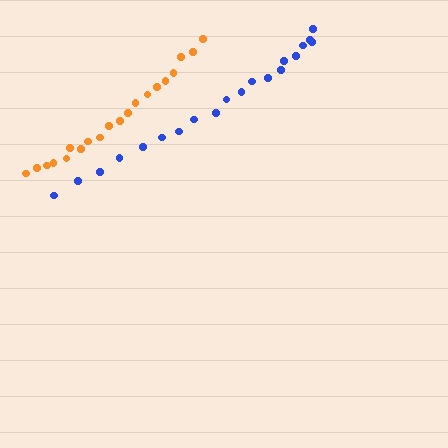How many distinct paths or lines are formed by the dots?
There are 2 distinct paths.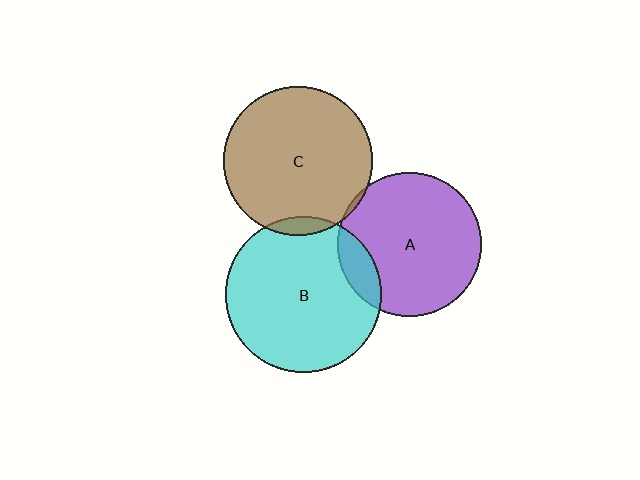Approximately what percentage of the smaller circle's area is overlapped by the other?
Approximately 5%.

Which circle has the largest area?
Circle B (cyan).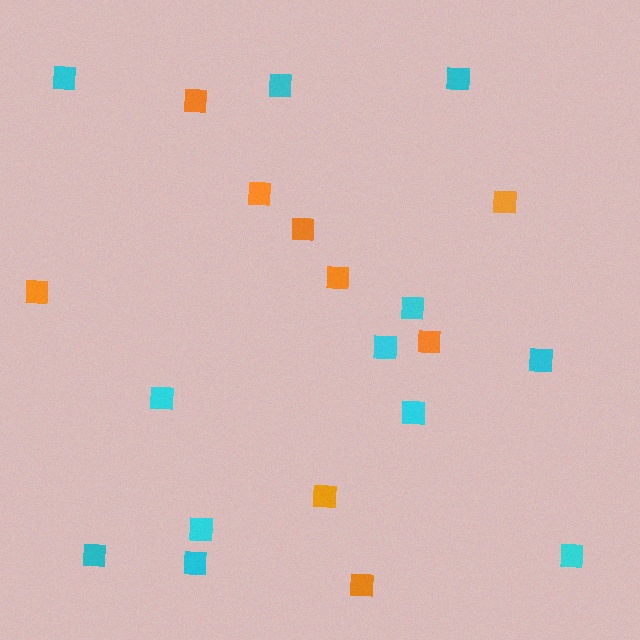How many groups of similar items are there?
There are 2 groups: one group of cyan squares (12) and one group of orange squares (9).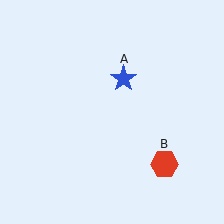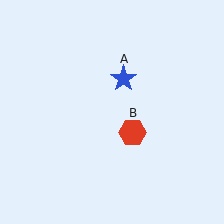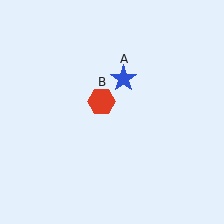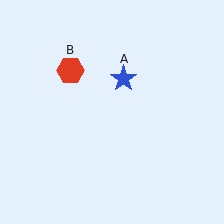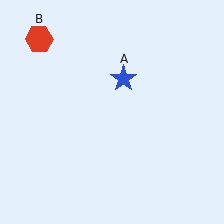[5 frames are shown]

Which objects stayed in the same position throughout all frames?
Blue star (object A) remained stationary.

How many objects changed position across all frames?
1 object changed position: red hexagon (object B).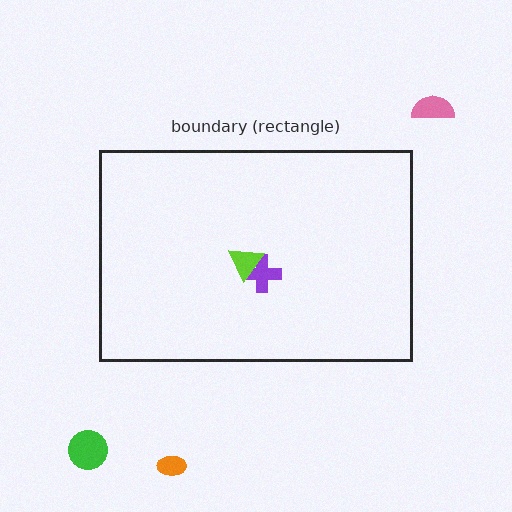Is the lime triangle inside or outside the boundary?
Inside.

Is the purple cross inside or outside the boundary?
Inside.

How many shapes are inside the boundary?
2 inside, 3 outside.